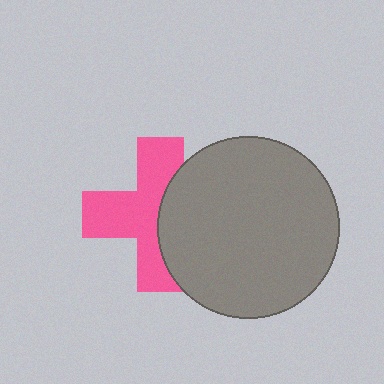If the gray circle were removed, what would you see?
You would see the complete pink cross.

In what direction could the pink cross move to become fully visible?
The pink cross could move left. That would shift it out from behind the gray circle entirely.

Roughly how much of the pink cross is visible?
About half of it is visible (roughly 60%).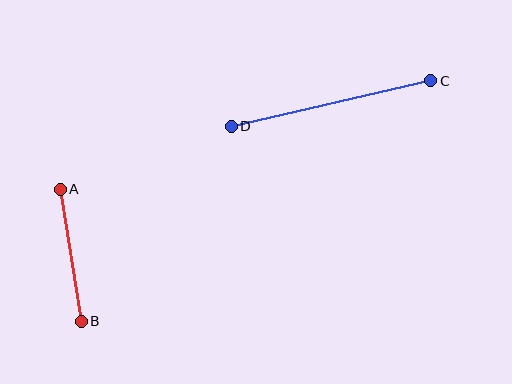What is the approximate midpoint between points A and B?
The midpoint is at approximately (71, 255) pixels.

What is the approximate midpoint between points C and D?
The midpoint is at approximately (331, 104) pixels.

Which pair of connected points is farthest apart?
Points C and D are farthest apart.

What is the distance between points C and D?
The distance is approximately 205 pixels.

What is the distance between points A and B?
The distance is approximately 134 pixels.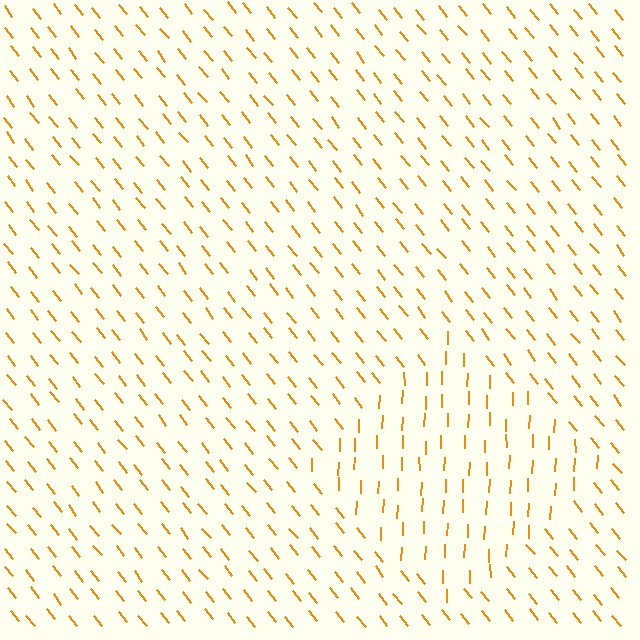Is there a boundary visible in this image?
Yes, there is a texture boundary formed by a change in line orientation.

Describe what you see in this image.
The image is filled with small orange line segments. A diamond region in the image has lines oriented differently from the surrounding lines, creating a visible texture boundary.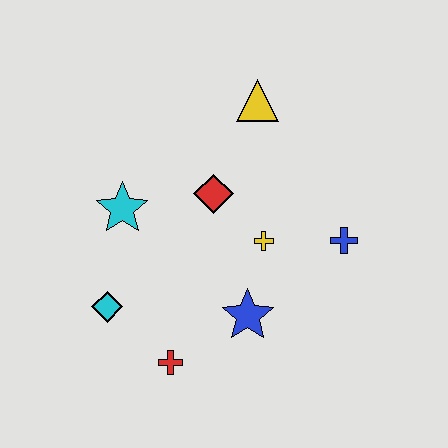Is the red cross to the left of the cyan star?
No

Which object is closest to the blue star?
The yellow cross is closest to the blue star.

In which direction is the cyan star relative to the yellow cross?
The cyan star is to the left of the yellow cross.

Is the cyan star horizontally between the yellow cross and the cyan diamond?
Yes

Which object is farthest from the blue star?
The yellow triangle is farthest from the blue star.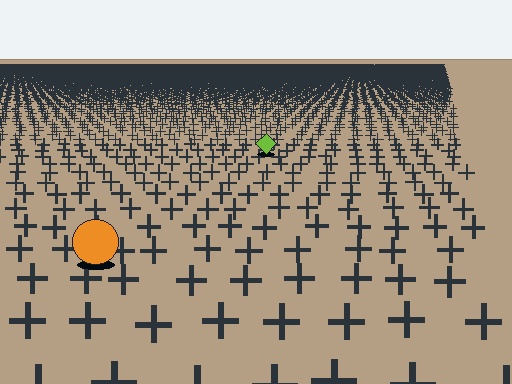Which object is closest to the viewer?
The orange circle is closest. The texture marks near it are larger and more spread out.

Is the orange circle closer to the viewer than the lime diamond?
Yes. The orange circle is closer — you can tell from the texture gradient: the ground texture is coarser near it.